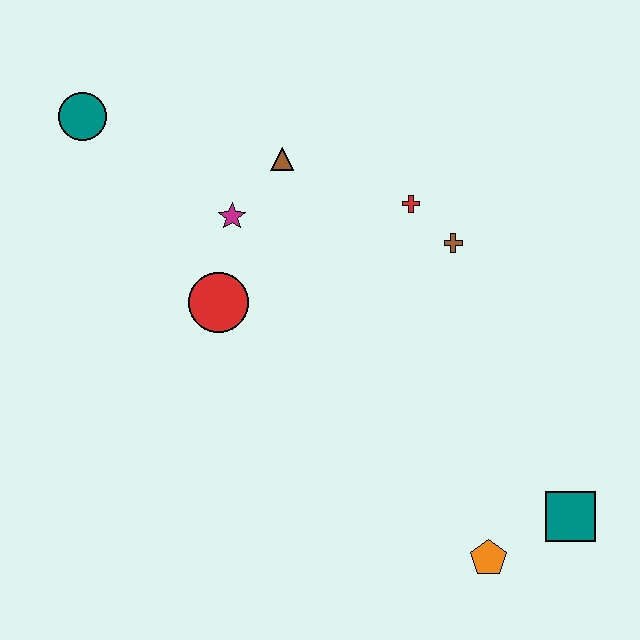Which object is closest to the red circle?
The magenta star is closest to the red circle.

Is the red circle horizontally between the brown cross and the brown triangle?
No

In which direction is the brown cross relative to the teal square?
The brown cross is above the teal square.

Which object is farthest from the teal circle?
The teal square is farthest from the teal circle.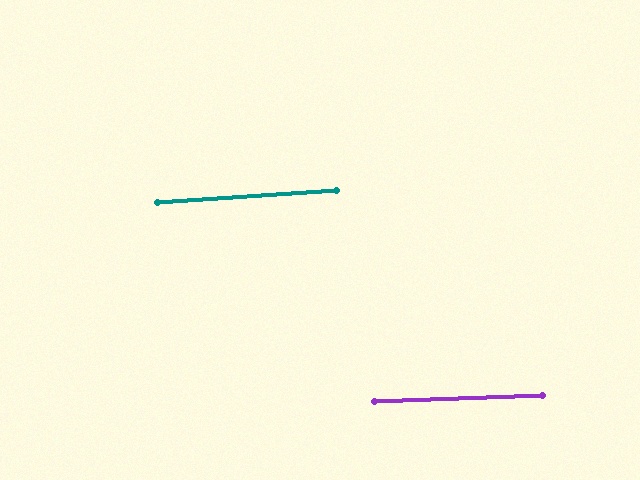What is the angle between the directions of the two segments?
Approximately 2 degrees.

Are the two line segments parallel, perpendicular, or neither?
Parallel — their directions differ by only 1.8°.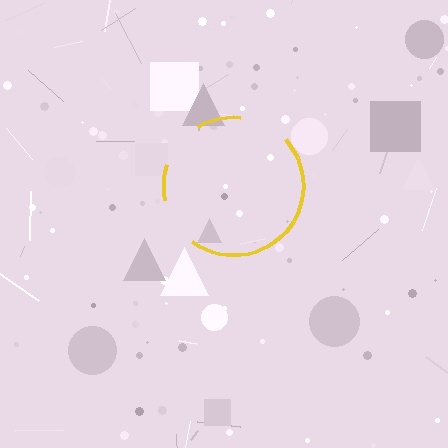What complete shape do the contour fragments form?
The contour fragments form a circle.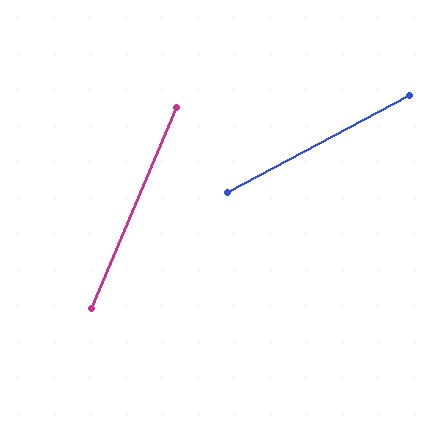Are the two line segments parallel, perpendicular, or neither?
Neither parallel nor perpendicular — they differ by about 39°.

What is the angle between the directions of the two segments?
Approximately 39 degrees.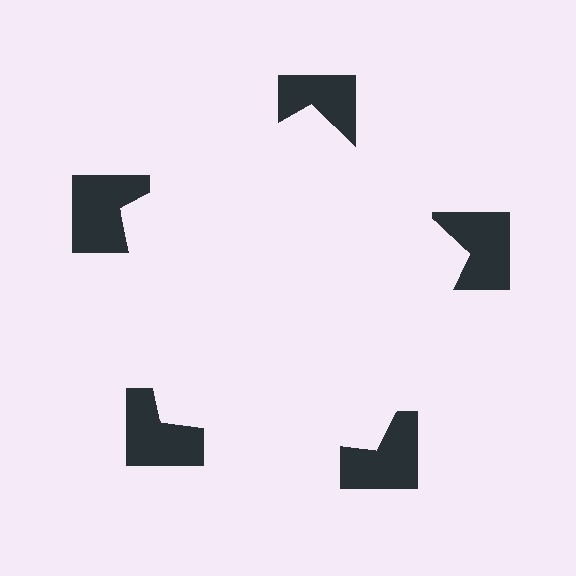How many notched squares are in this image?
There are 5 — one at each vertex of the illusory pentagon.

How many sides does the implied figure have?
5 sides.